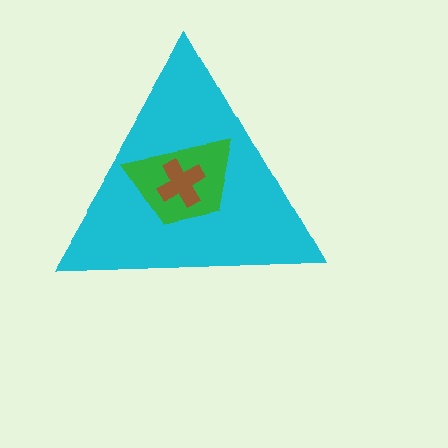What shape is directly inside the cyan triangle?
The green trapezoid.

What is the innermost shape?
The brown cross.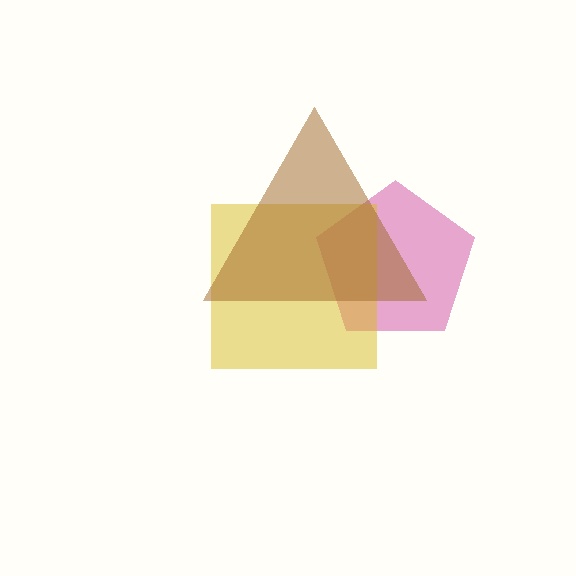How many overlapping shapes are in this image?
There are 3 overlapping shapes in the image.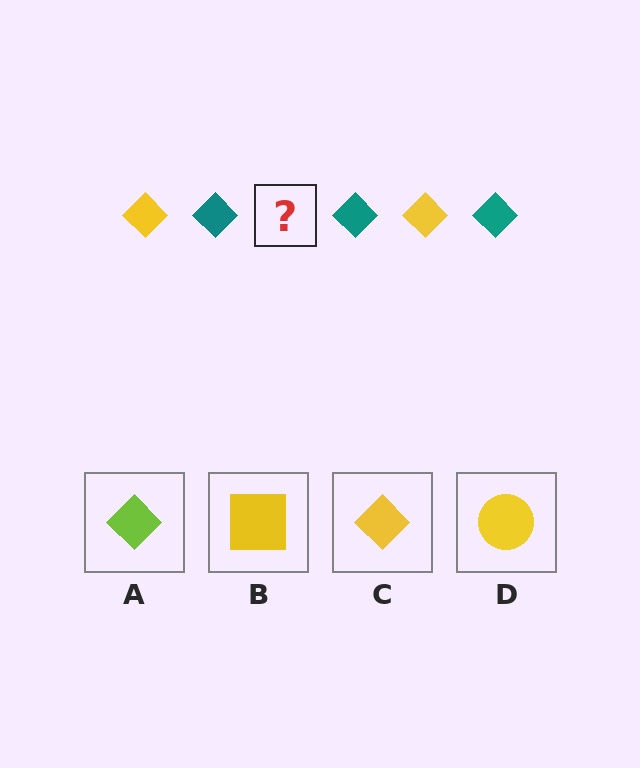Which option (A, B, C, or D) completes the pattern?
C.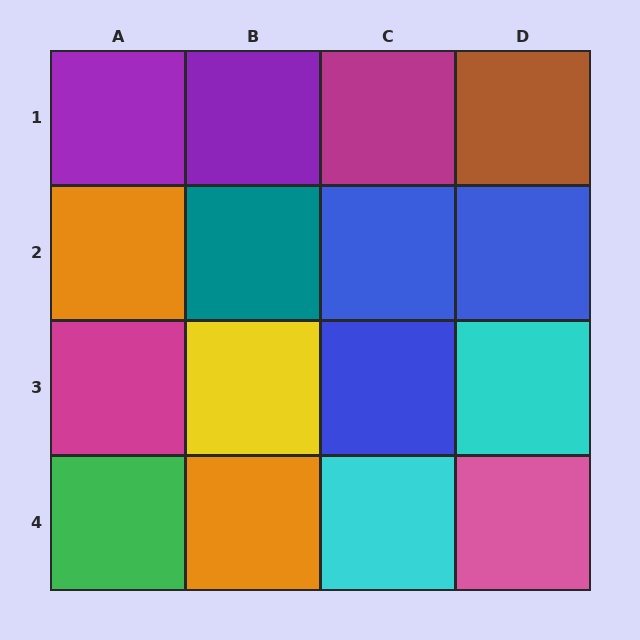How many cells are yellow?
1 cell is yellow.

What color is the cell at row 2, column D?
Blue.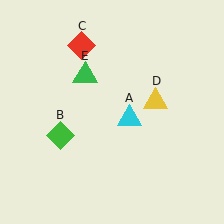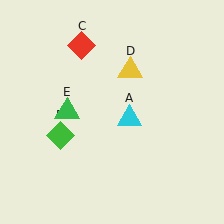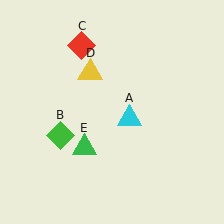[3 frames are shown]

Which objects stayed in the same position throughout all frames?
Cyan triangle (object A) and green diamond (object B) and red diamond (object C) remained stationary.